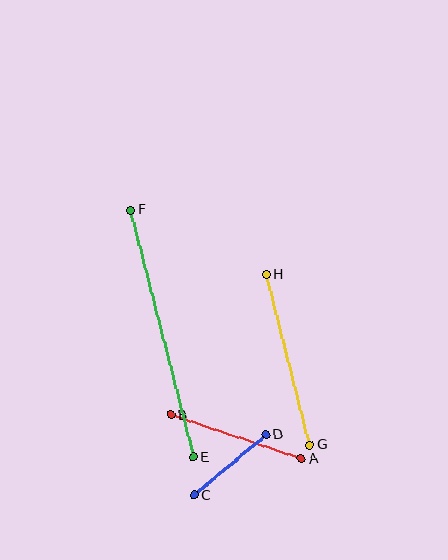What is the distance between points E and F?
The distance is approximately 255 pixels.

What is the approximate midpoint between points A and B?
The midpoint is at approximately (236, 437) pixels.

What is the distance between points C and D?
The distance is approximately 94 pixels.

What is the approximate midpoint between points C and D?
The midpoint is at approximately (230, 465) pixels.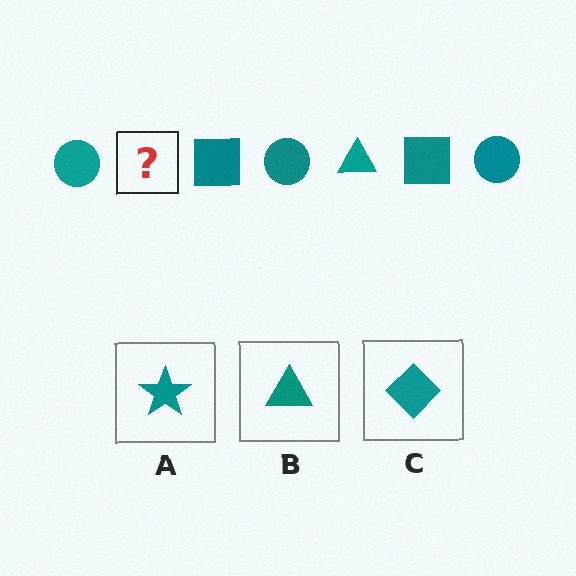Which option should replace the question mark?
Option B.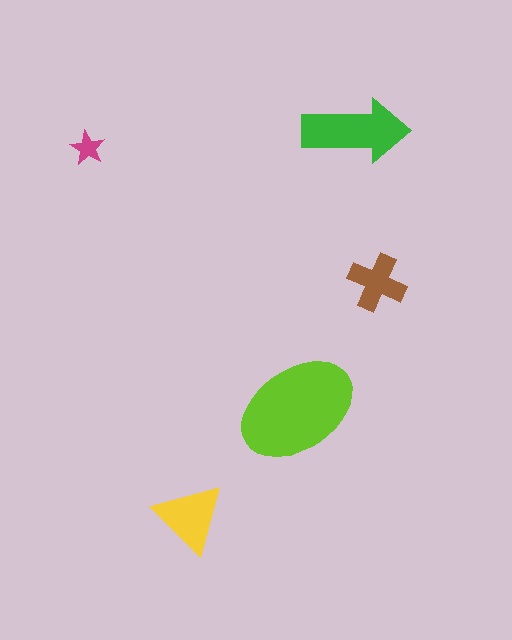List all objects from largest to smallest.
The lime ellipse, the green arrow, the yellow triangle, the brown cross, the magenta star.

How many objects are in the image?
There are 5 objects in the image.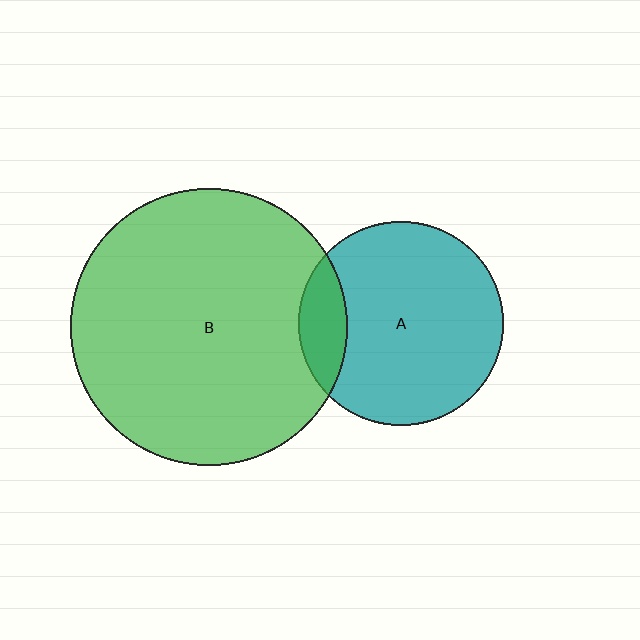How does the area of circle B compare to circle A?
Approximately 1.8 times.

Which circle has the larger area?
Circle B (green).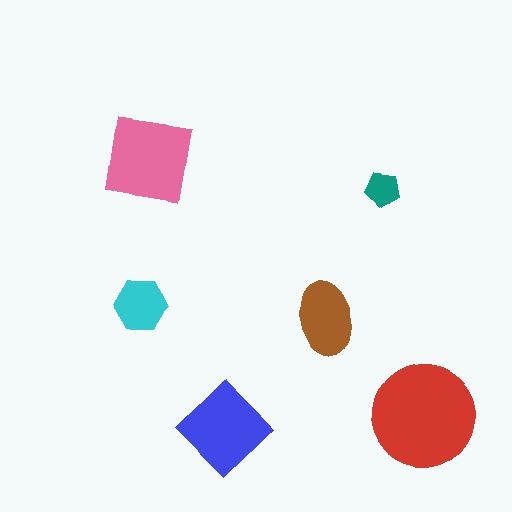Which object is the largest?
The red circle.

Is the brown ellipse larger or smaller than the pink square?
Smaller.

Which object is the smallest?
The teal pentagon.